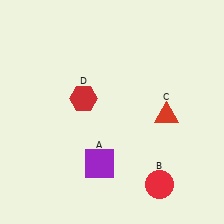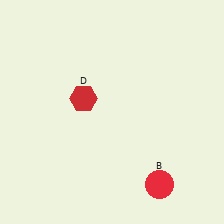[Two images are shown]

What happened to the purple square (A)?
The purple square (A) was removed in Image 2. It was in the bottom-left area of Image 1.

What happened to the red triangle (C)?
The red triangle (C) was removed in Image 2. It was in the bottom-right area of Image 1.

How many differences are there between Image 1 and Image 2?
There are 2 differences between the two images.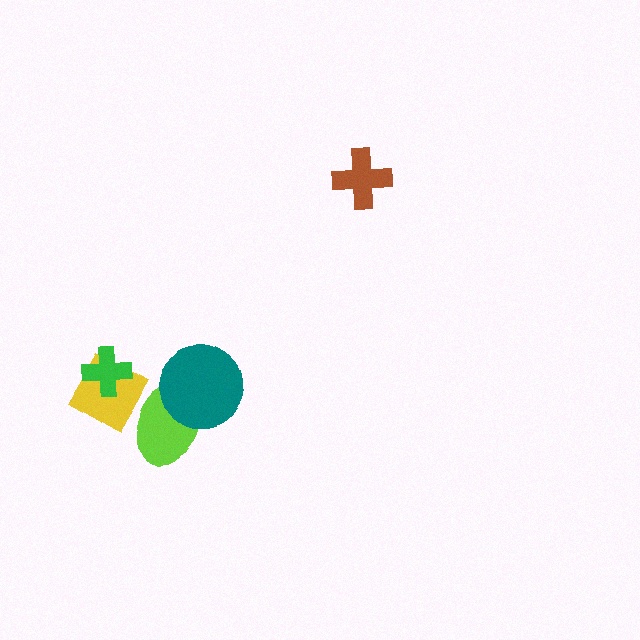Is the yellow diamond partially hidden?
Yes, it is partially covered by another shape.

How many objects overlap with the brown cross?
0 objects overlap with the brown cross.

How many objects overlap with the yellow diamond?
1 object overlaps with the yellow diamond.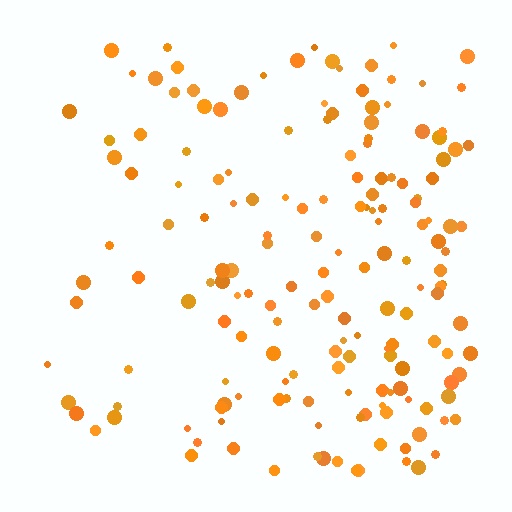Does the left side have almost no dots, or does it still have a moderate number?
Still a moderate number, just noticeably fewer than the right.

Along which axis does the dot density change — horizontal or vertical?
Horizontal.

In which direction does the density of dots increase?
From left to right, with the right side densest.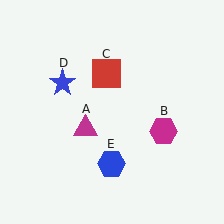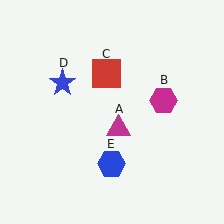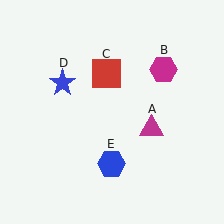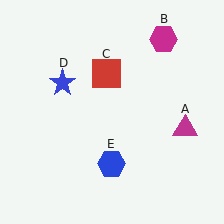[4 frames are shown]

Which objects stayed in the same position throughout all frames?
Red square (object C) and blue star (object D) and blue hexagon (object E) remained stationary.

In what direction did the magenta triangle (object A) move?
The magenta triangle (object A) moved right.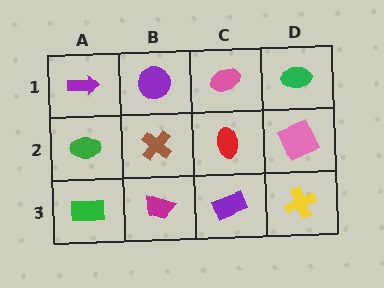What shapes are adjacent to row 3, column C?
A red ellipse (row 2, column C), a magenta trapezoid (row 3, column B), a yellow cross (row 3, column D).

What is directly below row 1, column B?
A brown cross.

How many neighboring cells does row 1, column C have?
3.